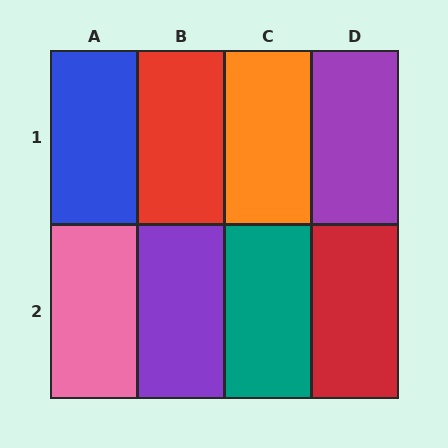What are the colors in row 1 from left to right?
Blue, red, orange, purple.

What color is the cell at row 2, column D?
Red.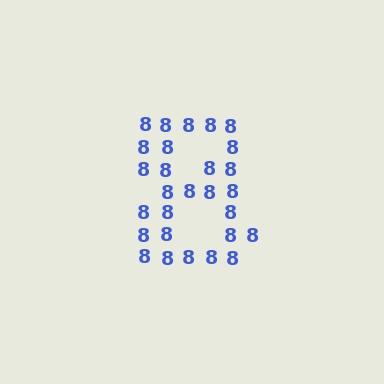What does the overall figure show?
The overall figure shows the digit 8.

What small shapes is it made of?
It is made of small digit 8's.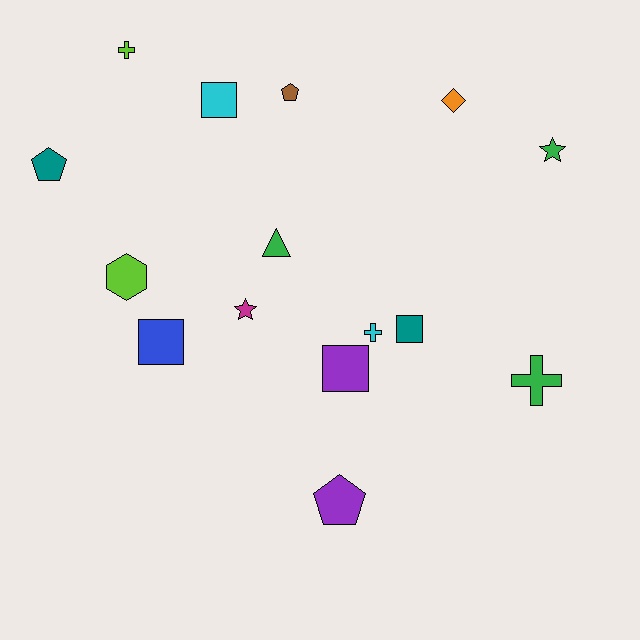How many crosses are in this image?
There are 3 crosses.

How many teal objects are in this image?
There are 2 teal objects.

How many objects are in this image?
There are 15 objects.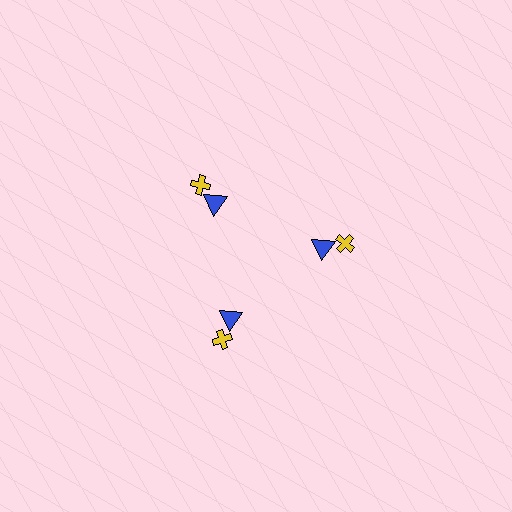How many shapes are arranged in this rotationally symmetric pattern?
There are 6 shapes, arranged in 3 groups of 2.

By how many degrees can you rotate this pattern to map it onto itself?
The pattern maps onto itself every 120 degrees of rotation.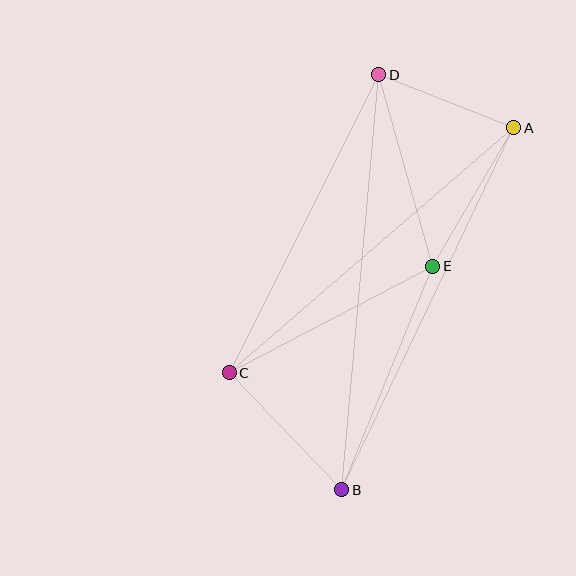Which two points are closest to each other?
Points A and D are closest to each other.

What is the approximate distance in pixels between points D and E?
The distance between D and E is approximately 199 pixels.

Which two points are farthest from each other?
Points B and D are farthest from each other.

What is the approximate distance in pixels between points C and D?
The distance between C and D is approximately 333 pixels.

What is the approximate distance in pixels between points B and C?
The distance between B and C is approximately 162 pixels.